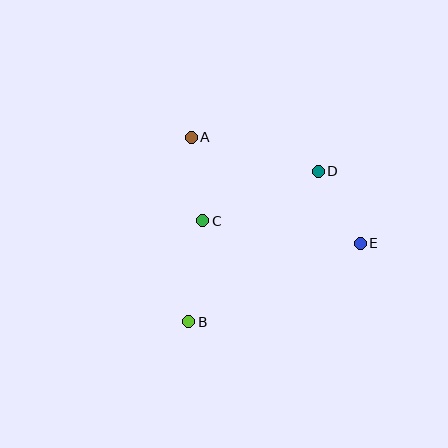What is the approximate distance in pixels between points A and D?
The distance between A and D is approximately 132 pixels.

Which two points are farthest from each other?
Points A and E are farthest from each other.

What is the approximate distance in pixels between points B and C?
The distance between B and C is approximately 102 pixels.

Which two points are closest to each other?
Points D and E are closest to each other.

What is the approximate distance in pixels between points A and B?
The distance between A and B is approximately 184 pixels.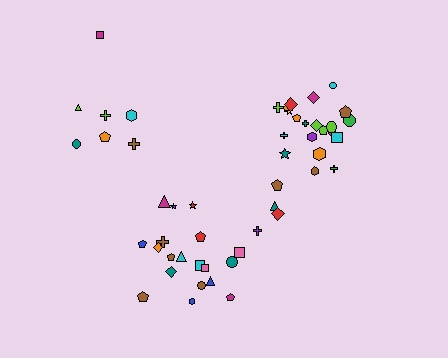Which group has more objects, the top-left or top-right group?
The top-right group.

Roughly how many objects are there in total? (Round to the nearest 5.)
Roughly 50 objects in total.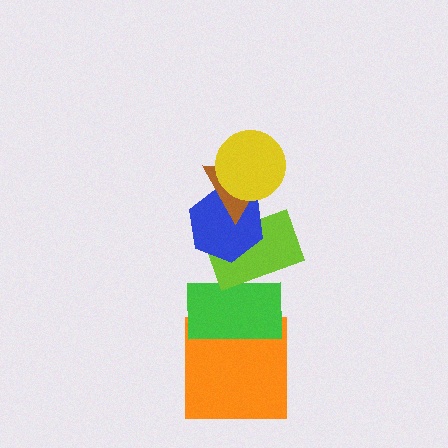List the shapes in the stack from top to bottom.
From top to bottom: the yellow circle, the brown triangle, the blue hexagon, the lime rectangle, the green rectangle, the orange square.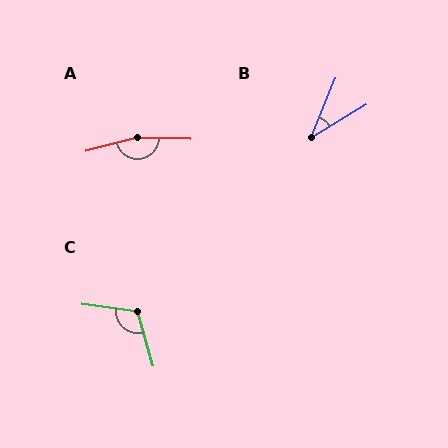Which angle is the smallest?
B, at approximately 36 degrees.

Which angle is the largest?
A, at approximately 164 degrees.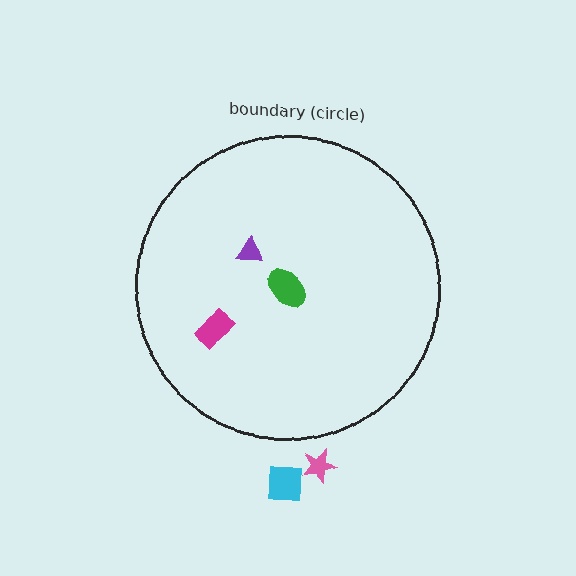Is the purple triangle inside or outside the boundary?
Inside.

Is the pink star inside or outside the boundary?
Outside.